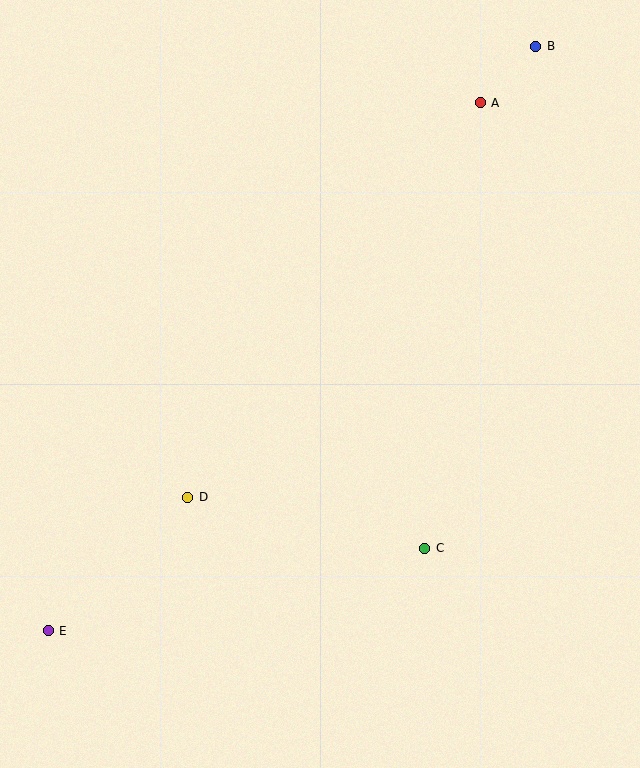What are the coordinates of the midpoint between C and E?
The midpoint between C and E is at (237, 590).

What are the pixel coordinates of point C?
Point C is at (425, 548).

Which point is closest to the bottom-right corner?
Point C is closest to the bottom-right corner.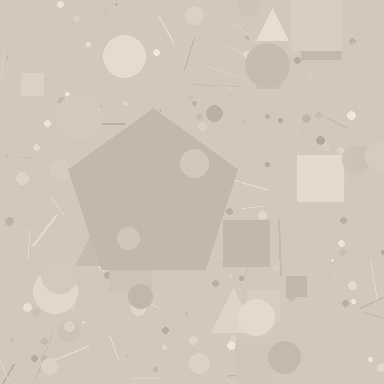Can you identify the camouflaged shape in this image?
The camouflaged shape is a pentagon.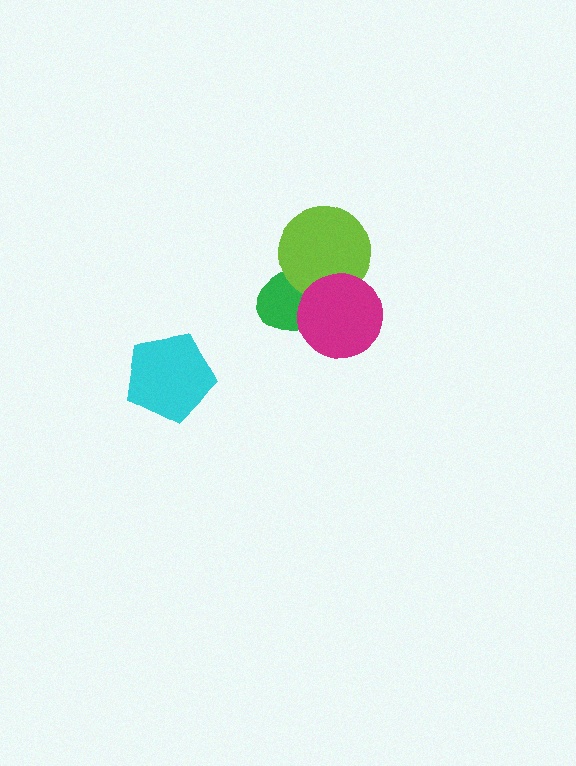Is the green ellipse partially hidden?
Yes, it is partially covered by another shape.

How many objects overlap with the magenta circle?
2 objects overlap with the magenta circle.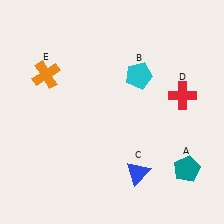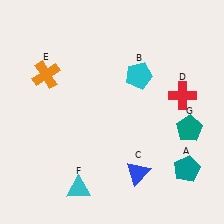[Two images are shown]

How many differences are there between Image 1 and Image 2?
There are 2 differences between the two images.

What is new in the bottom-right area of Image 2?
A teal pentagon (G) was added in the bottom-right area of Image 2.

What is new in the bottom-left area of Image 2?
A cyan triangle (F) was added in the bottom-left area of Image 2.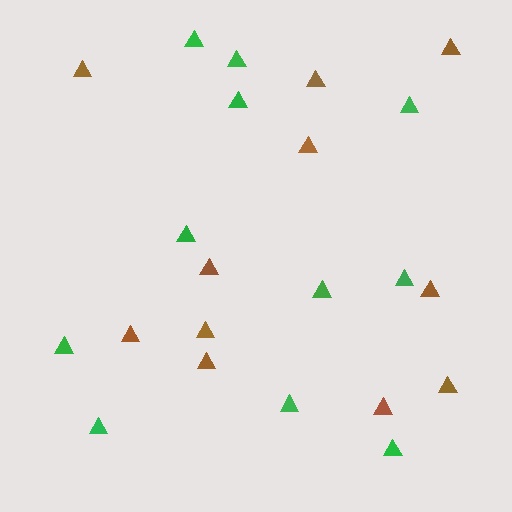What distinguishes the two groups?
There are 2 groups: one group of brown triangles (11) and one group of green triangles (11).